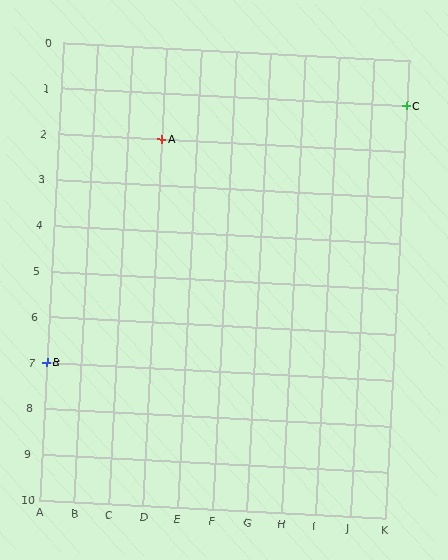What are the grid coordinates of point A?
Point A is at grid coordinates (D, 2).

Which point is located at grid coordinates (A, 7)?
Point B is at (A, 7).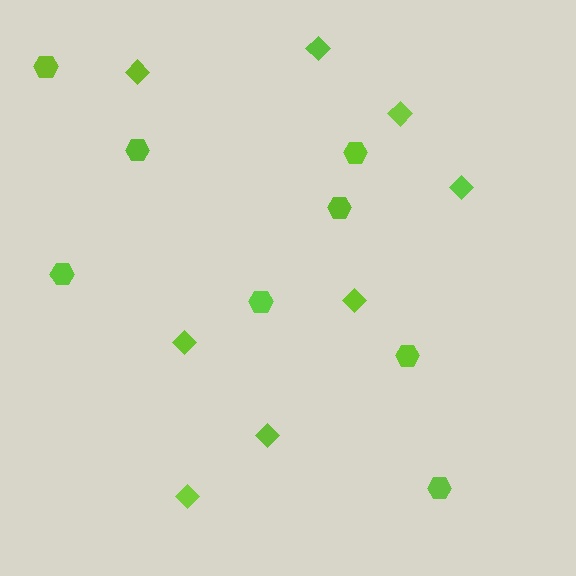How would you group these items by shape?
There are 2 groups: one group of diamonds (8) and one group of hexagons (8).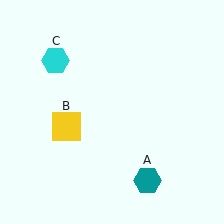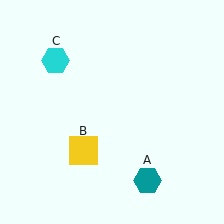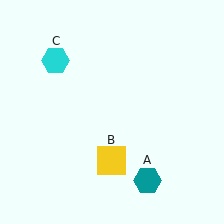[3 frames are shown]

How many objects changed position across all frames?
1 object changed position: yellow square (object B).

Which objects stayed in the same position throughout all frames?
Teal hexagon (object A) and cyan hexagon (object C) remained stationary.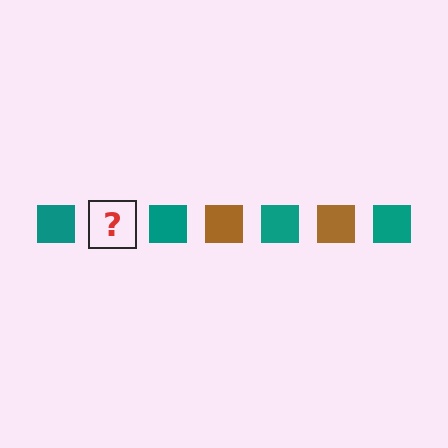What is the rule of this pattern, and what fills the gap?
The rule is that the pattern cycles through teal, brown squares. The gap should be filled with a brown square.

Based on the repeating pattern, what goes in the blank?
The blank should be a brown square.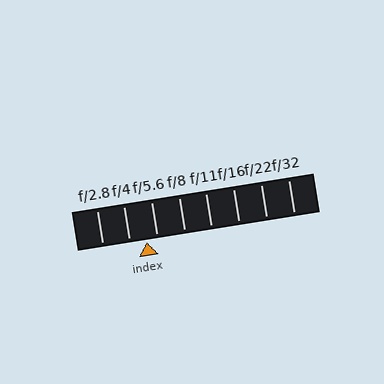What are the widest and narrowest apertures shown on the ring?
The widest aperture shown is f/2.8 and the narrowest is f/32.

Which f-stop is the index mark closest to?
The index mark is closest to f/5.6.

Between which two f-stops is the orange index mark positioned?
The index mark is between f/4 and f/5.6.